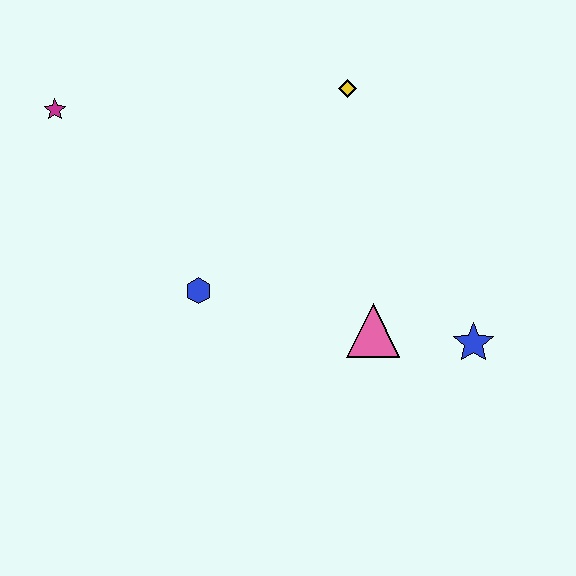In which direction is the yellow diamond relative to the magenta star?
The yellow diamond is to the right of the magenta star.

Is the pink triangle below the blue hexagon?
Yes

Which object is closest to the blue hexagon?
The pink triangle is closest to the blue hexagon.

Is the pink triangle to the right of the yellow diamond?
Yes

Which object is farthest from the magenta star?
The blue star is farthest from the magenta star.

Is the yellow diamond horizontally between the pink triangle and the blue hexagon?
Yes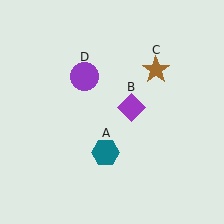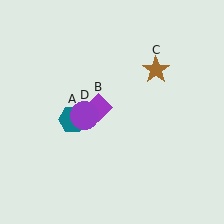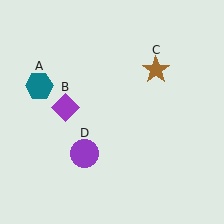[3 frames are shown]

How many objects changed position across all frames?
3 objects changed position: teal hexagon (object A), purple diamond (object B), purple circle (object D).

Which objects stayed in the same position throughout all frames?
Brown star (object C) remained stationary.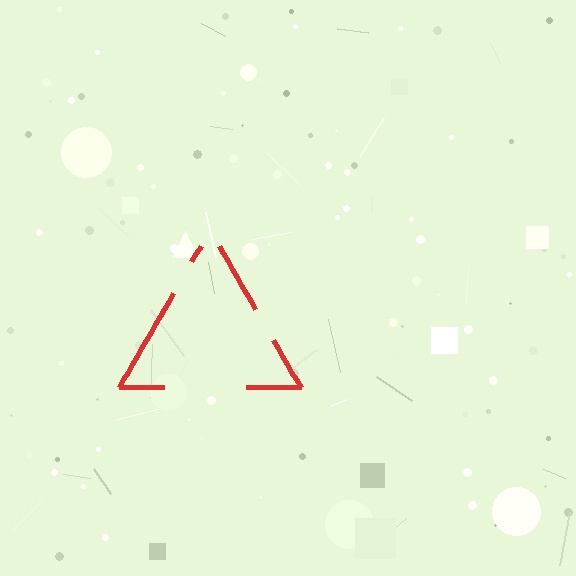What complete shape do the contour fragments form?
The contour fragments form a triangle.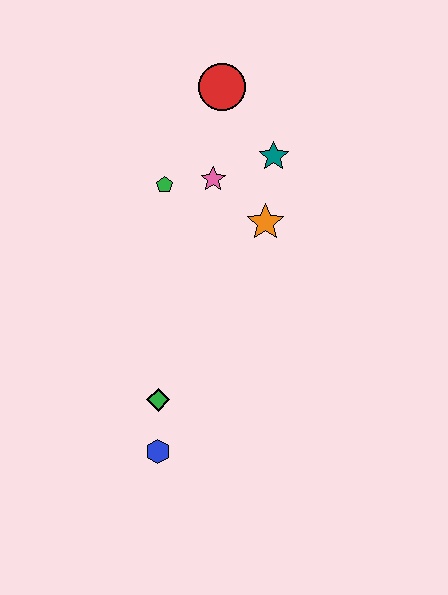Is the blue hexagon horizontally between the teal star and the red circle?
No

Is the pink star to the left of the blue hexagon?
No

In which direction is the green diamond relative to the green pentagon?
The green diamond is below the green pentagon.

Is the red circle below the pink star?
No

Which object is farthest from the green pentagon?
The blue hexagon is farthest from the green pentagon.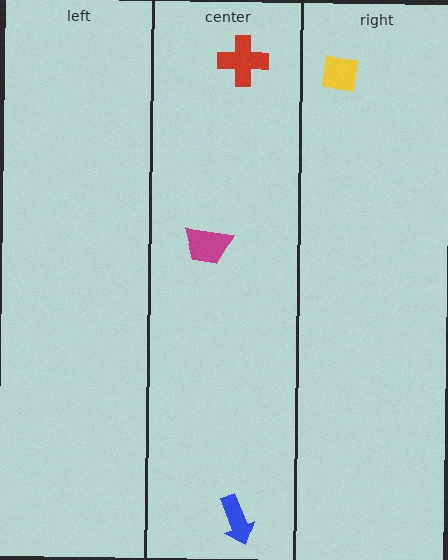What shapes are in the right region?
The yellow square.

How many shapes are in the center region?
3.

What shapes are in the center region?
The magenta trapezoid, the blue arrow, the red cross.